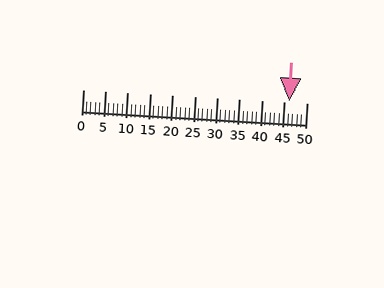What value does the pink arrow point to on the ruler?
The pink arrow points to approximately 46.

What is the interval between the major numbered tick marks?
The major tick marks are spaced 5 units apart.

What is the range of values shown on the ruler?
The ruler shows values from 0 to 50.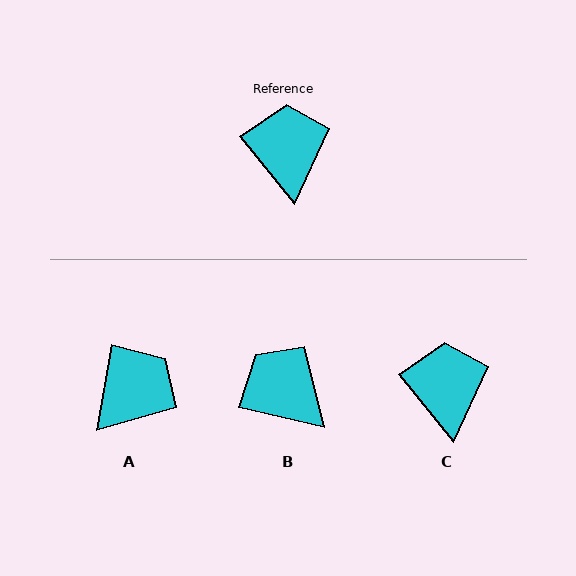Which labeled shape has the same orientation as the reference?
C.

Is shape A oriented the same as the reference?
No, it is off by about 49 degrees.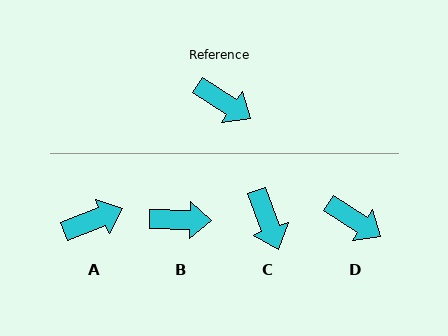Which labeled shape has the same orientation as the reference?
D.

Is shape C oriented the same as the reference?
No, it is off by about 37 degrees.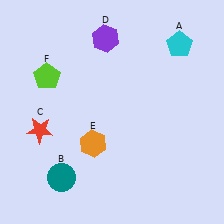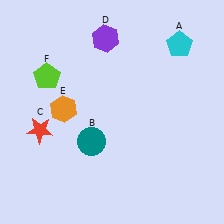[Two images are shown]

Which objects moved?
The objects that moved are: the teal circle (B), the orange hexagon (E).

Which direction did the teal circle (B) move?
The teal circle (B) moved up.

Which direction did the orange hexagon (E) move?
The orange hexagon (E) moved up.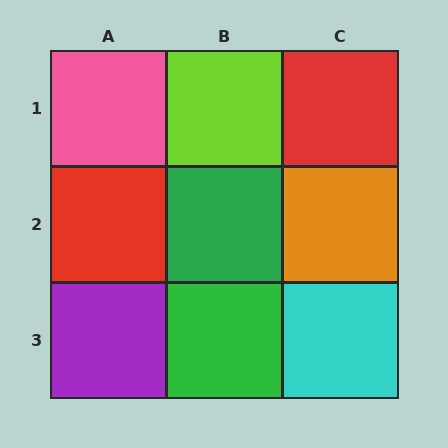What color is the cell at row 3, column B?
Green.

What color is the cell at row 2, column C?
Orange.